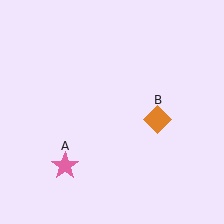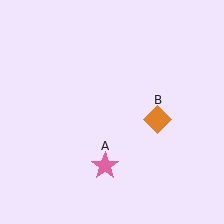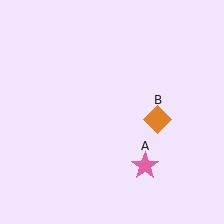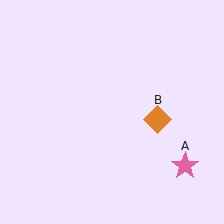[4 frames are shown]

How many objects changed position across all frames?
1 object changed position: pink star (object A).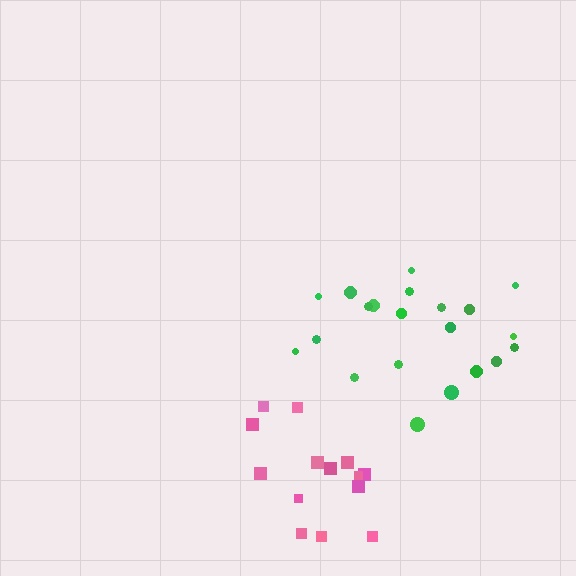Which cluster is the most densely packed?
Pink.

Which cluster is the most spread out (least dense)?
Green.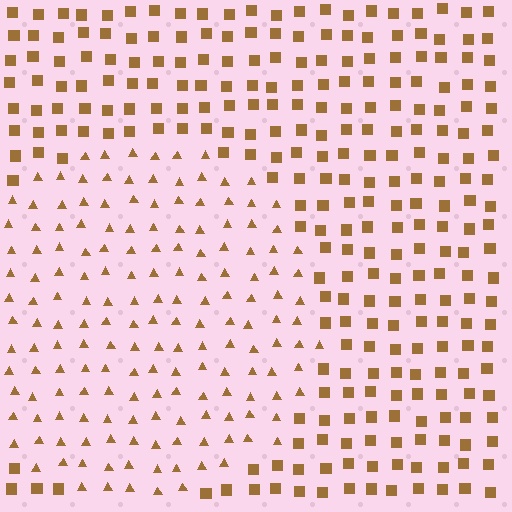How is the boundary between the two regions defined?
The boundary is defined by a change in element shape: triangles inside vs. squares outside. All elements share the same color and spacing.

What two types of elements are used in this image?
The image uses triangles inside the circle region and squares outside it.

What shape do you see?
I see a circle.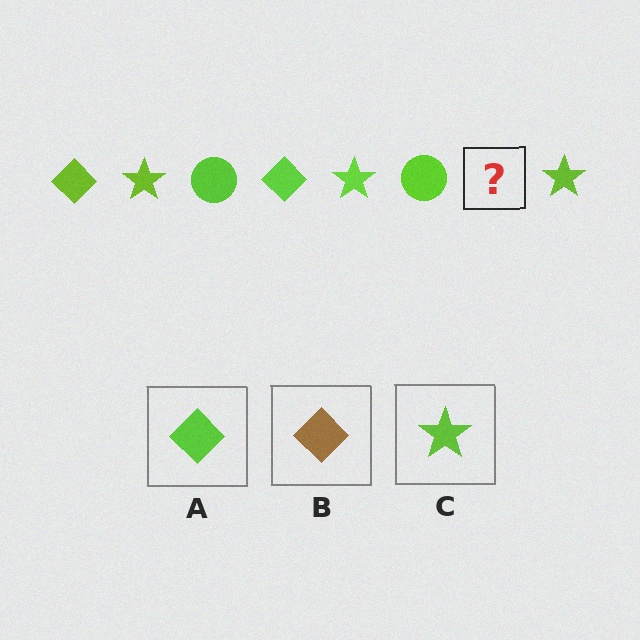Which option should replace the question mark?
Option A.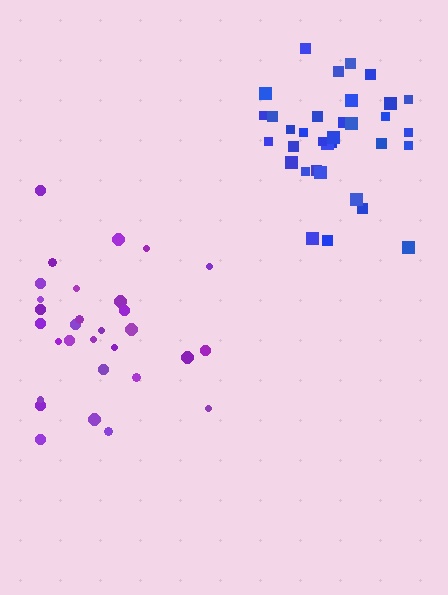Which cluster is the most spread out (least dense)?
Purple.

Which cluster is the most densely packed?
Blue.